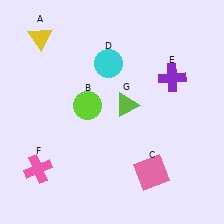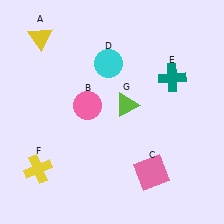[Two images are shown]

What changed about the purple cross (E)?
In Image 1, E is purple. In Image 2, it changed to teal.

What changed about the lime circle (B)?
In Image 1, B is lime. In Image 2, it changed to pink.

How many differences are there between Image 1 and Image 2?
There are 3 differences between the two images.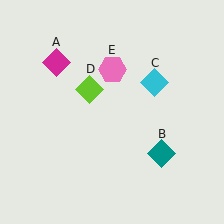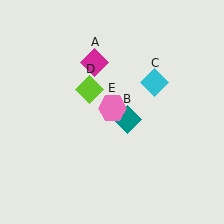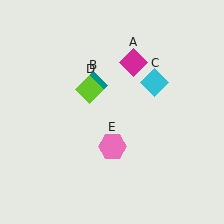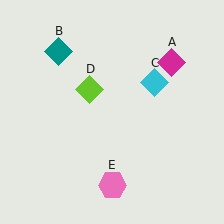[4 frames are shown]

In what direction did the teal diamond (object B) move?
The teal diamond (object B) moved up and to the left.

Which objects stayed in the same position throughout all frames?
Cyan diamond (object C) and lime diamond (object D) remained stationary.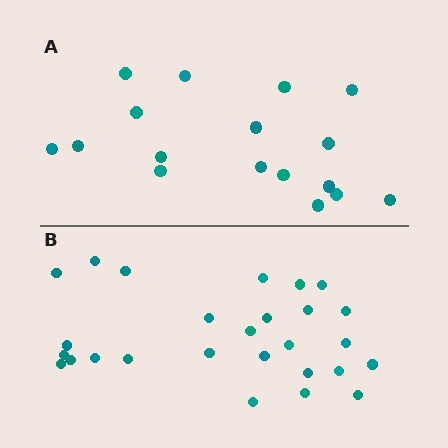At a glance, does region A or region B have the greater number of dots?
Region B (the bottom region) has more dots.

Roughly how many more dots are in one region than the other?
Region B has roughly 10 or so more dots than region A.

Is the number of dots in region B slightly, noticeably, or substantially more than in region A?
Region B has substantially more. The ratio is roughly 1.6 to 1.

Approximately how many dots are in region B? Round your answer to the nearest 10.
About 30 dots. (The exact count is 27, which rounds to 30.)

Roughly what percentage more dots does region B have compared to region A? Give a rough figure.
About 60% more.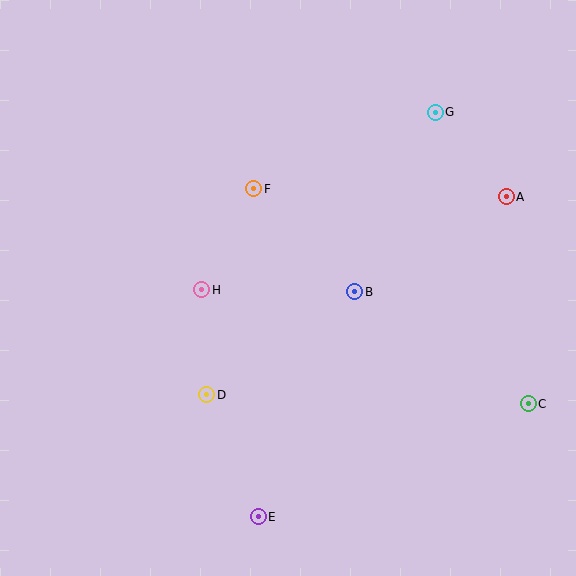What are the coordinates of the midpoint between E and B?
The midpoint between E and B is at (307, 404).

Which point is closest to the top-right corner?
Point G is closest to the top-right corner.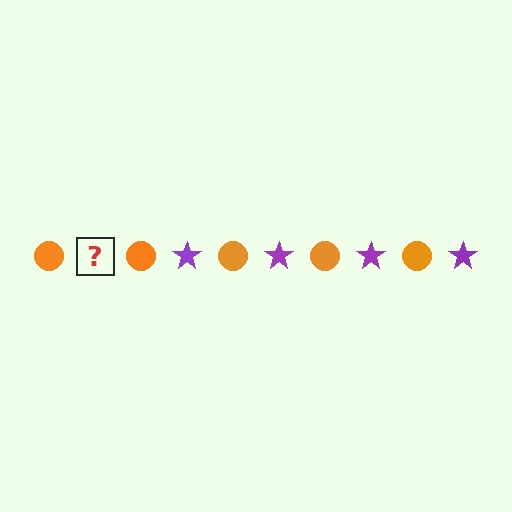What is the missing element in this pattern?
The missing element is a purple star.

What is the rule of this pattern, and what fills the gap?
The rule is that the pattern alternates between orange circle and purple star. The gap should be filled with a purple star.